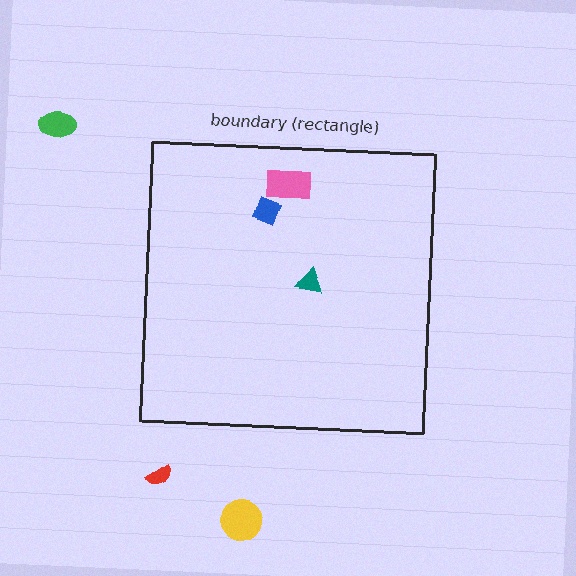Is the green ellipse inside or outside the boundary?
Outside.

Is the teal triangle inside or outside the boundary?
Inside.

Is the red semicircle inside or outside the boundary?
Outside.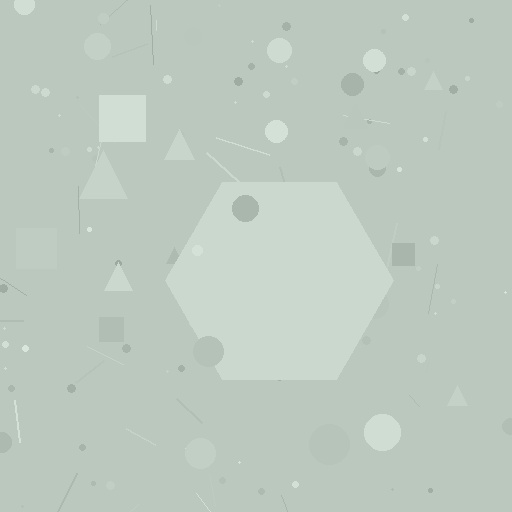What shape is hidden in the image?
A hexagon is hidden in the image.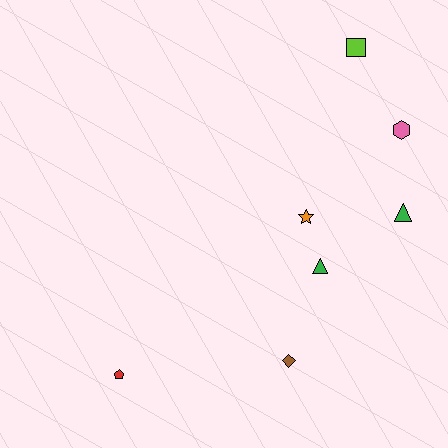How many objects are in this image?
There are 7 objects.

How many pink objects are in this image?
There is 1 pink object.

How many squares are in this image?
There is 1 square.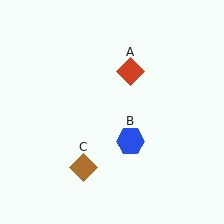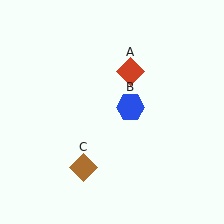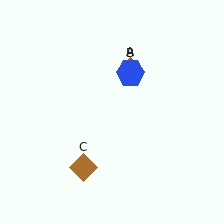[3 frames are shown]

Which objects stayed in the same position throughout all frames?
Red diamond (object A) and brown diamond (object C) remained stationary.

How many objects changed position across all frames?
1 object changed position: blue hexagon (object B).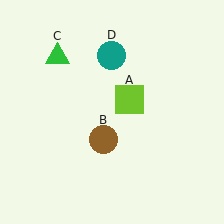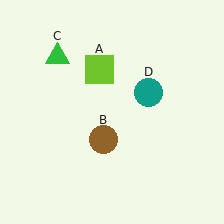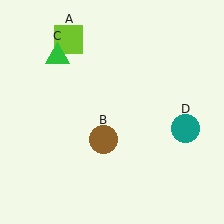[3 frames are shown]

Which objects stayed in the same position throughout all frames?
Brown circle (object B) and green triangle (object C) remained stationary.